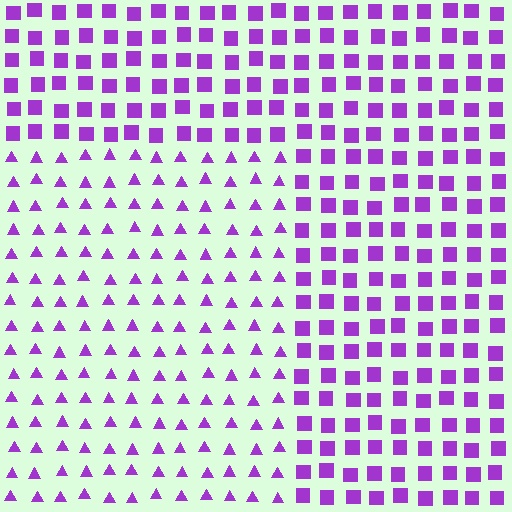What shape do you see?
I see a rectangle.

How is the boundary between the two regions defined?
The boundary is defined by a change in element shape: triangles inside vs. squares outside. All elements share the same color and spacing.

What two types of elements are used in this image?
The image uses triangles inside the rectangle region and squares outside it.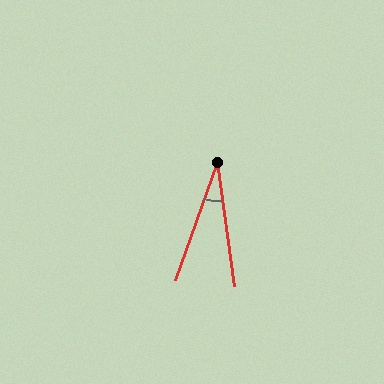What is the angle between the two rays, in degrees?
Approximately 27 degrees.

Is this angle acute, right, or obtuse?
It is acute.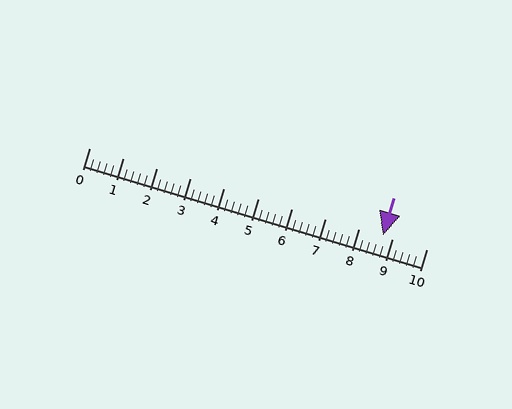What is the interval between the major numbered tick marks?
The major tick marks are spaced 1 units apart.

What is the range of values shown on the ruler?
The ruler shows values from 0 to 10.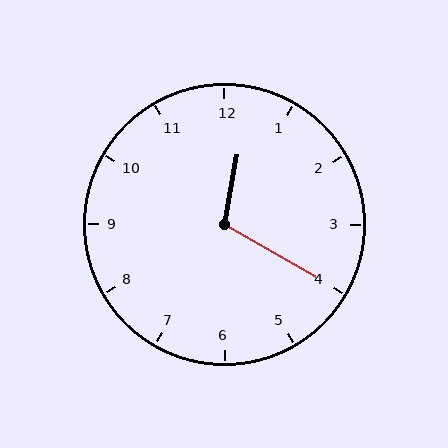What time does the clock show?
12:20.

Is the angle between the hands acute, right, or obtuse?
It is obtuse.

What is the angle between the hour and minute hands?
Approximately 110 degrees.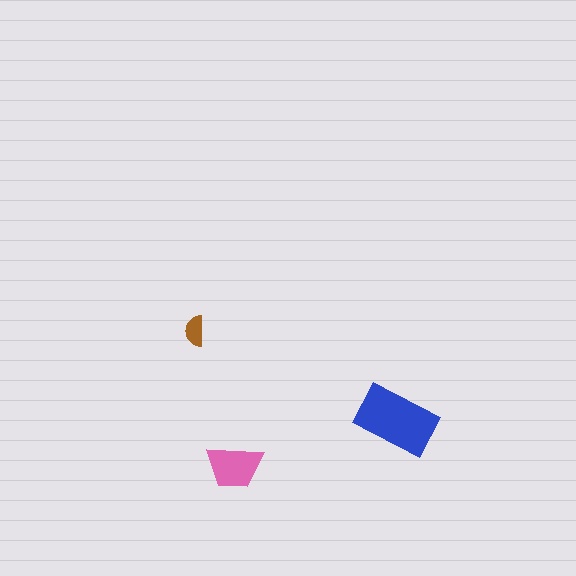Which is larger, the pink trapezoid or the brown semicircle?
The pink trapezoid.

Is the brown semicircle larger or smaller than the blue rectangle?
Smaller.